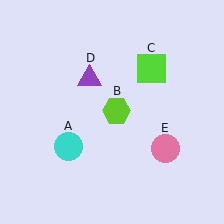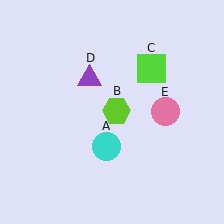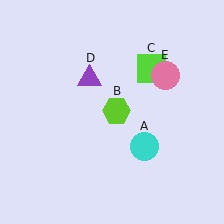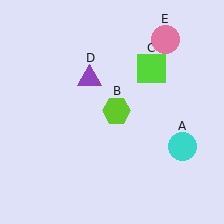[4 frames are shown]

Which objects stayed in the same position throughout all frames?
Lime hexagon (object B) and lime square (object C) and purple triangle (object D) remained stationary.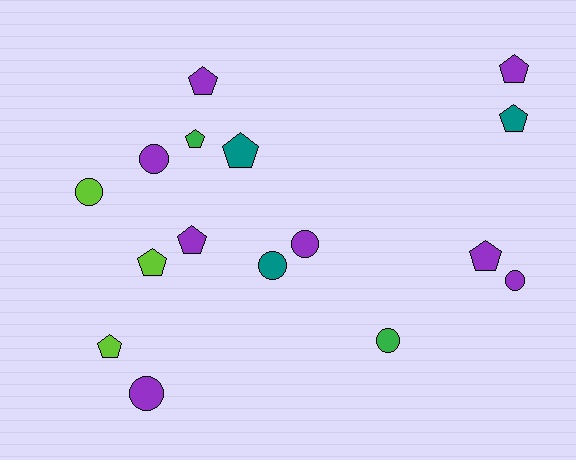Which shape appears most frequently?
Pentagon, with 9 objects.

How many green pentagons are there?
There is 1 green pentagon.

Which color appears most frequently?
Purple, with 8 objects.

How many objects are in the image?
There are 16 objects.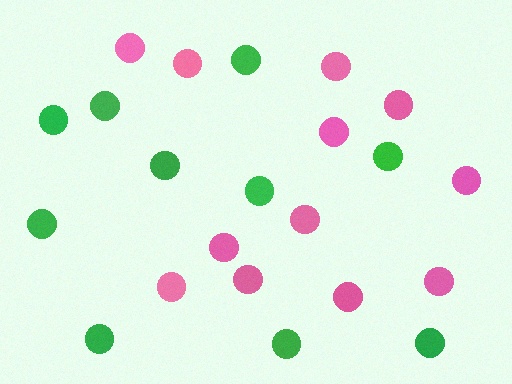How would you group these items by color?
There are 2 groups: one group of green circles (10) and one group of pink circles (12).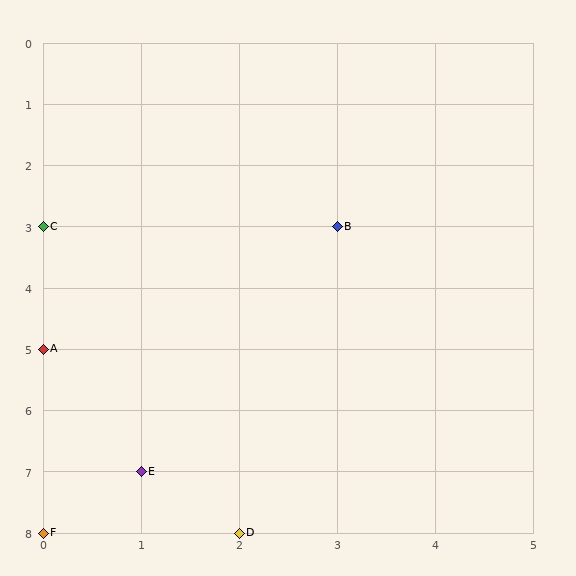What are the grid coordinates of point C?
Point C is at grid coordinates (0, 3).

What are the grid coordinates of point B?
Point B is at grid coordinates (3, 3).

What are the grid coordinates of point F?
Point F is at grid coordinates (0, 8).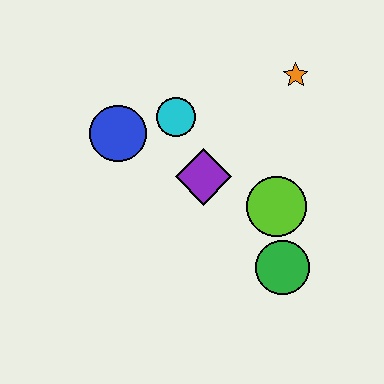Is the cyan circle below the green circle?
No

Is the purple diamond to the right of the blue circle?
Yes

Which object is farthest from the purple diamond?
The orange star is farthest from the purple diamond.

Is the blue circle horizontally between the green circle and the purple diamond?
No